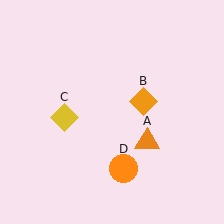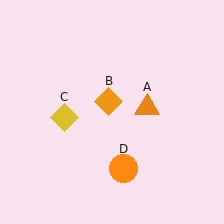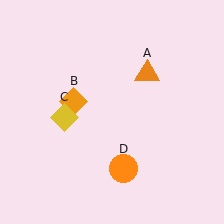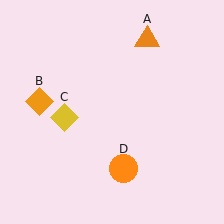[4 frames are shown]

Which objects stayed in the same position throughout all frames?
Yellow diamond (object C) and orange circle (object D) remained stationary.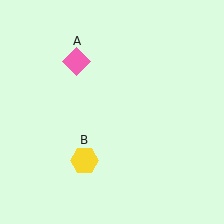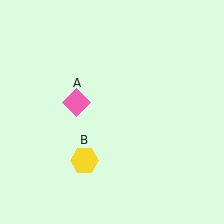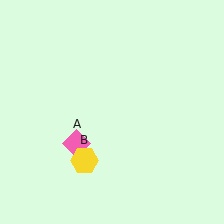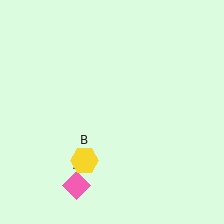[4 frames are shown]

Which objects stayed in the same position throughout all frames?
Yellow hexagon (object B) remained stationary.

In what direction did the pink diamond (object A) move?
The pink diamond (object A) moved down.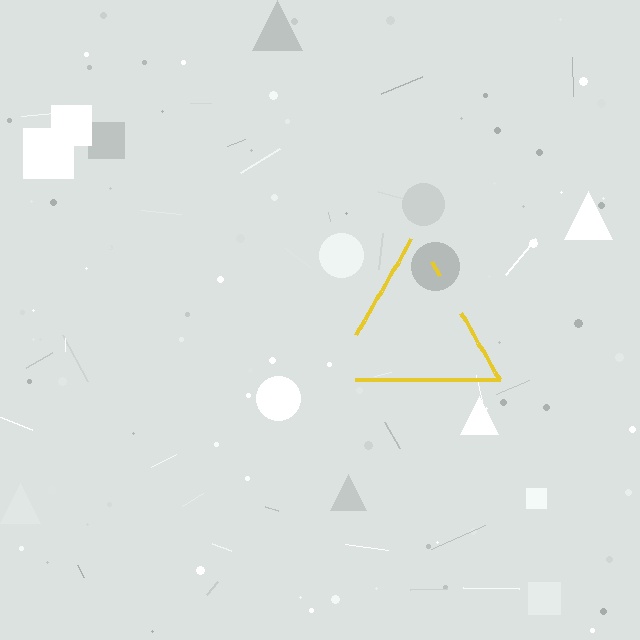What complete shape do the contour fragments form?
The contour fragments form a triangle.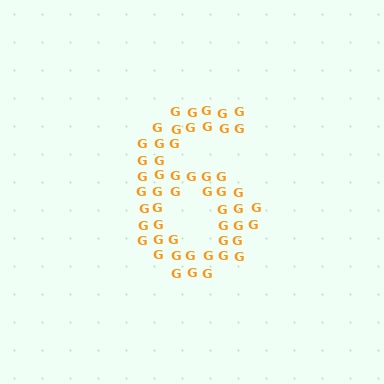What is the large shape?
The large shape is the digit 6.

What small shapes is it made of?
It is made of small letter G's.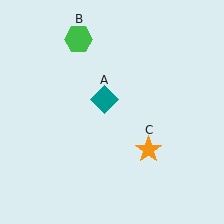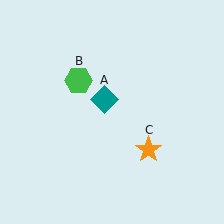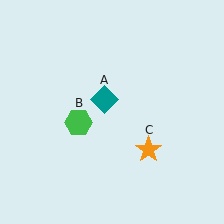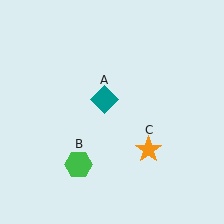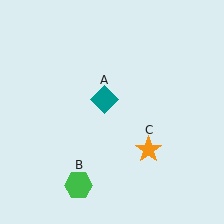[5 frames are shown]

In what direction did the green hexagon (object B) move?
The green hexagon (object B) moved down.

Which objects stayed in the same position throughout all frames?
Teal diamond (object A) and orange star (object C) remained stationary.